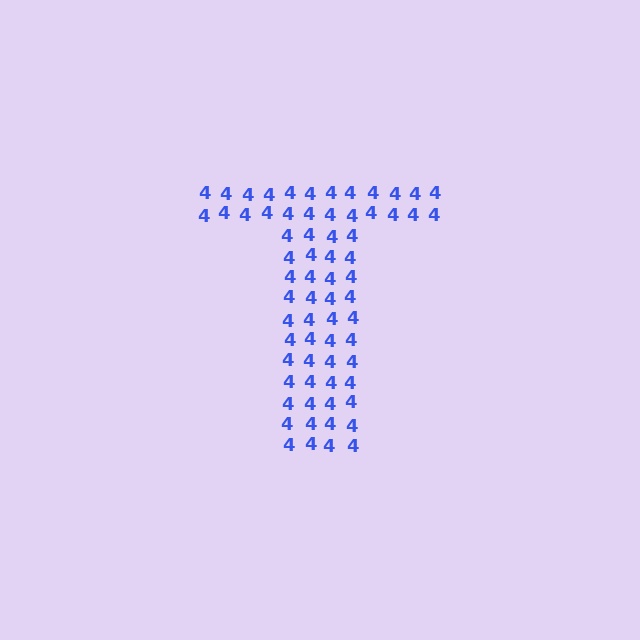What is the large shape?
The large shape is the letter T.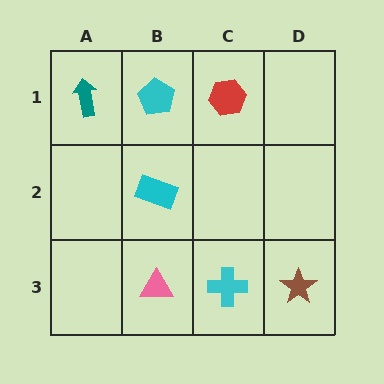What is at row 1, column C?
A red hexagon.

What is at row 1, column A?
A teal arrow.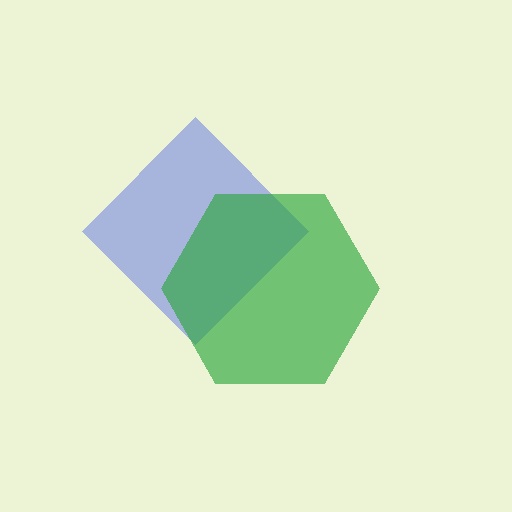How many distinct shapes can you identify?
There are 2 distinct shapes: a blue diamond, a green hexagon.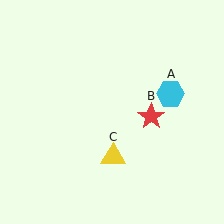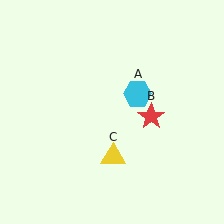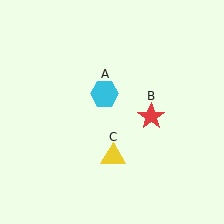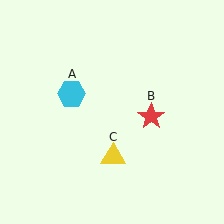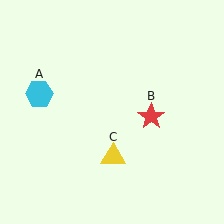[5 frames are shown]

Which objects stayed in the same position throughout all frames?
Red star (object B) and yellow triangle (object C) remained stationary.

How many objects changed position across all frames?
1 object changed position: cyan hexagon (object A).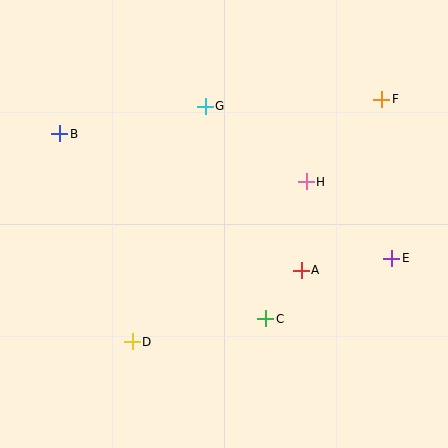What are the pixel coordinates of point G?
Point G is at (205, 106).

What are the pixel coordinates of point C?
Point C is at (266, 319).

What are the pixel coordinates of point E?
Point E is at (392, 258).